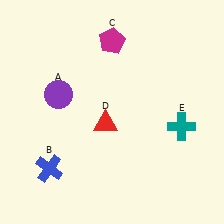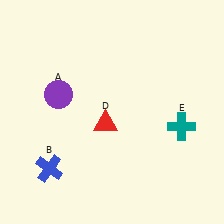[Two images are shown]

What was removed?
The magenta pentagon (C) was removed in Image 2.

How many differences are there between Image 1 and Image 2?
There is 1 difference between the two images.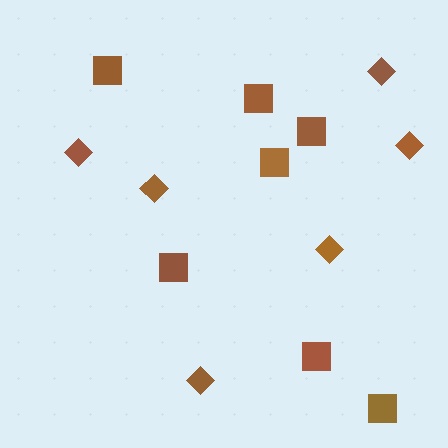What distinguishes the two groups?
There are 2 groups: one group of squares (7) and one group of diamonds (6).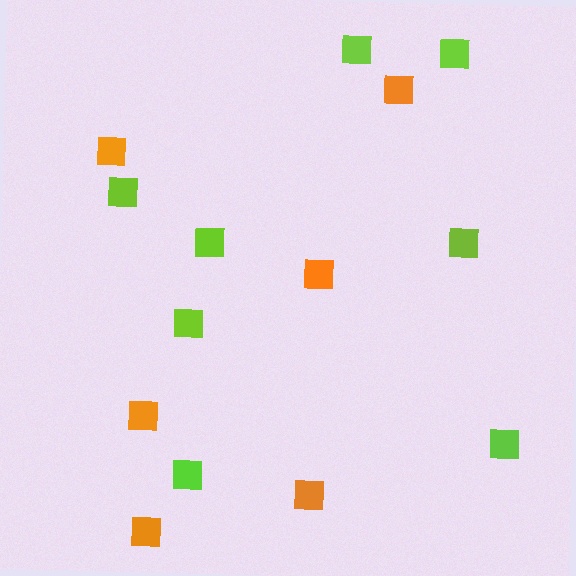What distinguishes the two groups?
There are 2 groups: one group of orange squares (6) and one group of lime squares (8).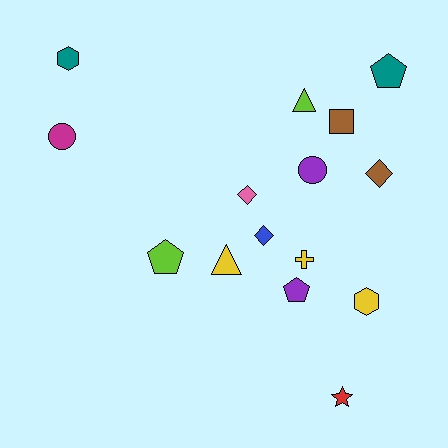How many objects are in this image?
There are 15 objects.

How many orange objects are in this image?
There are no orange objects.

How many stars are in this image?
There is 1 star.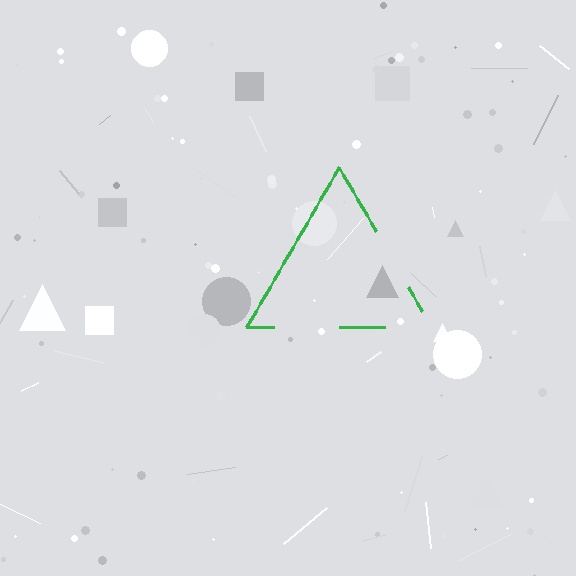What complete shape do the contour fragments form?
The contour fragments form a triangle.